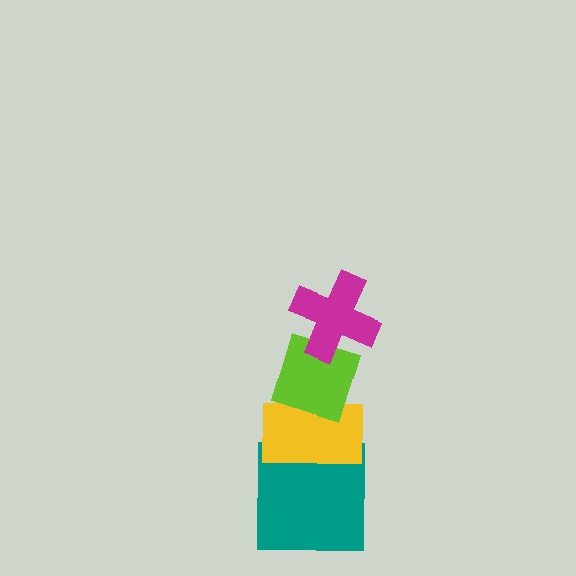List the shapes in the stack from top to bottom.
From top to bottom: the magenta cross, the lime diamond, the yellow rectangle, the teal square.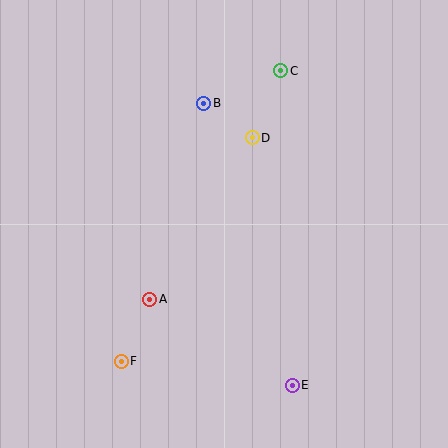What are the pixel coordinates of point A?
Point A is at (150, 299).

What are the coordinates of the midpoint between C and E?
The midpoint between C and E is at (287, 228).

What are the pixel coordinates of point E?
Point E is at (292, 385).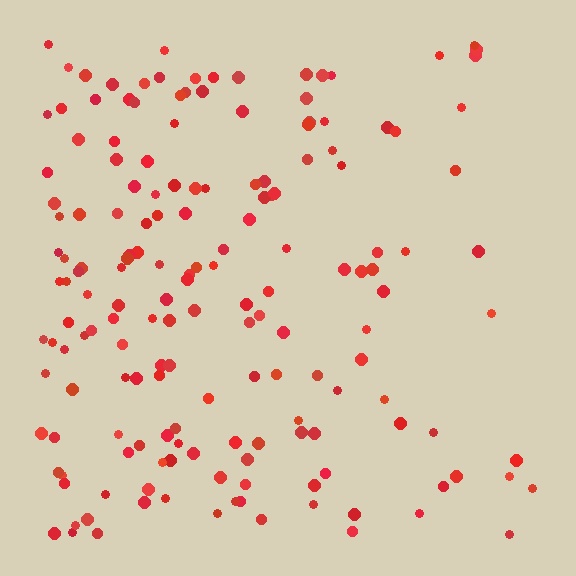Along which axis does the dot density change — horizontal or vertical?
Horizontal.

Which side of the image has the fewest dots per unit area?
The right.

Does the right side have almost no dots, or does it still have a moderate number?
Still a moderate number, just noticeably fewer than the left.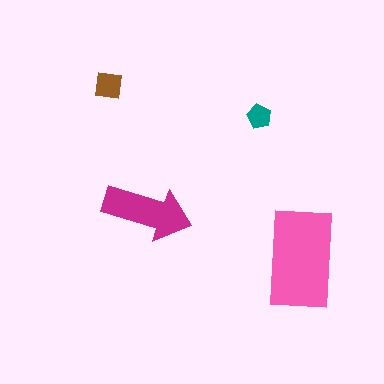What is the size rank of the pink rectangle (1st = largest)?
1st.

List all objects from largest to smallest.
The pink rectangle, the magenta arrow, the brown square, the teal pentagon.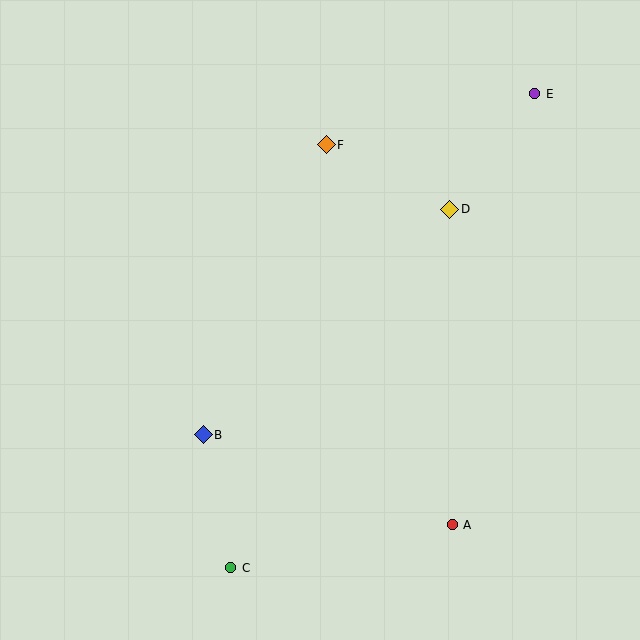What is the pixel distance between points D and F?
The distance between D and F is 139 pixels.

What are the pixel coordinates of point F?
Point F is at (326, 145).